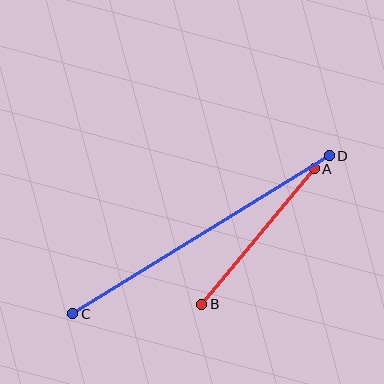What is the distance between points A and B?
The distance is approximately 176 pixels.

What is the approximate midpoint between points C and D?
The midpoint is at approximately (201, 235) pixels.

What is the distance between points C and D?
The distance is approximately 301 pixels.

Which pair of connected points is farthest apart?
Points C and D are farthest apart.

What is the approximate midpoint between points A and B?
The midpoint is at approximately (258, 236) pixels.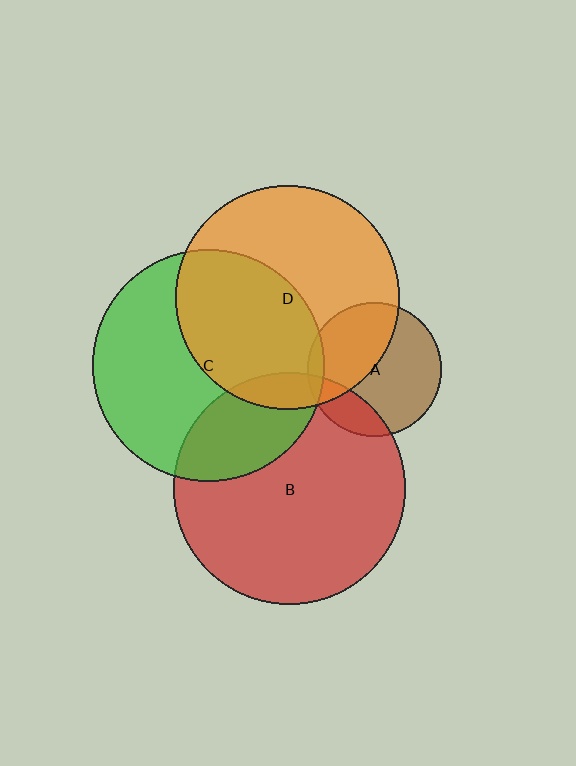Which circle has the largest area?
Circle B (red).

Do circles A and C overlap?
Yes.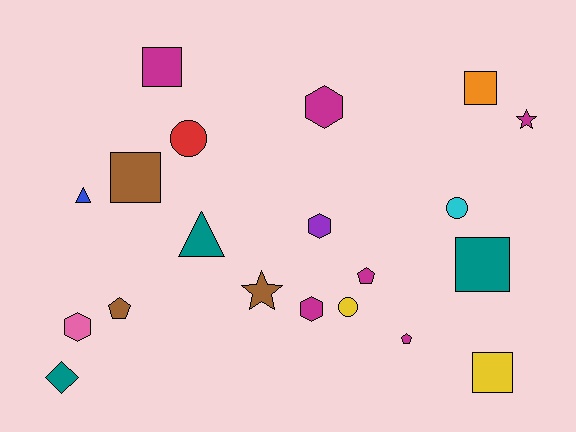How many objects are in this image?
There are 20 objects.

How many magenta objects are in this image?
There are 6 magenta objects.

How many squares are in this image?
There are 5 squares.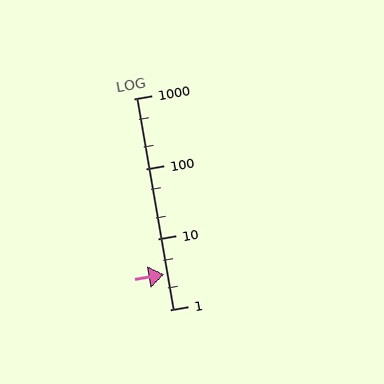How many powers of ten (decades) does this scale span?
The scale spans 3 decades, from 1 to 1000.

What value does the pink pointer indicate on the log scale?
The pointer indicates approximately 3.1.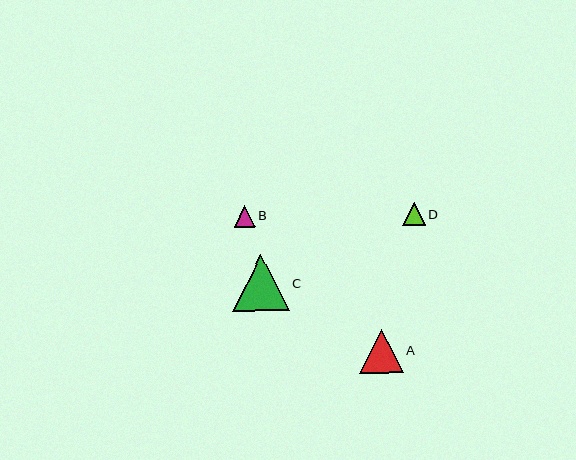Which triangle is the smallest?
Triangle B is the smallest with a size of approximately 21 pixels.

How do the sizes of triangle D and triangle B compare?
Triangle D and triangle B are approximately the same size.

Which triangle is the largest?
Triangle C is the largest with a size of approximately 56 pixels.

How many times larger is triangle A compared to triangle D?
Triangle A is approximately 2.0 times the size of triangle D.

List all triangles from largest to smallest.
From largest to smallest: C, A, D, B.